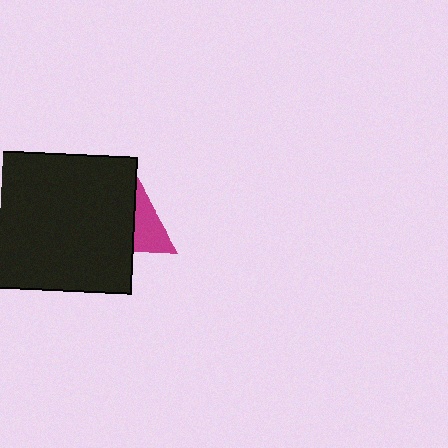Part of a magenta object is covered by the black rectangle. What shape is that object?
It is a triangle.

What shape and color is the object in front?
The object in front is a black rectangle.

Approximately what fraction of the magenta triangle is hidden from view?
Roughly 58% of the magenta triangle is hidden behind the black rectangle.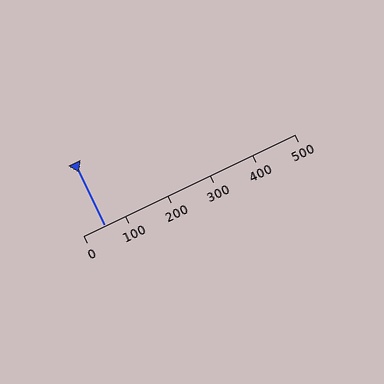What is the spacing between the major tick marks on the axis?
The major ticks are spaced 100 apart.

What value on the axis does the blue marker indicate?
The marker indicates approximately 50.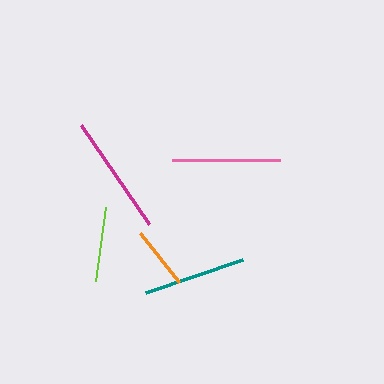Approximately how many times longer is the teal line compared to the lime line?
The teal line is approximately 1.4 times the length of the lime line.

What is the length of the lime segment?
The lime segment is approximately 75 pixels long.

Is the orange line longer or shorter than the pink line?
The pink line is longer than the orange line.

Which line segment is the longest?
The magenta line is the longest at approximately 120 pixels.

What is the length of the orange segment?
The orange segment is approximately 63 pixels long.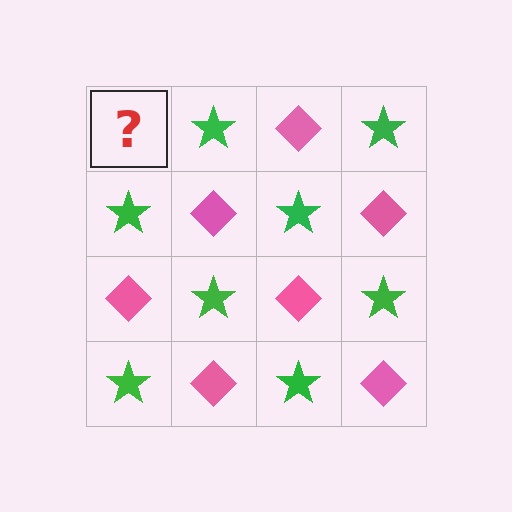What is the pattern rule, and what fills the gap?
The rule is that it alternates pink diamond and green star in a checkerboard pattern. The gap should be filled with a pink diamond.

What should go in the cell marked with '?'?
The missing cell should contain a pink diamond.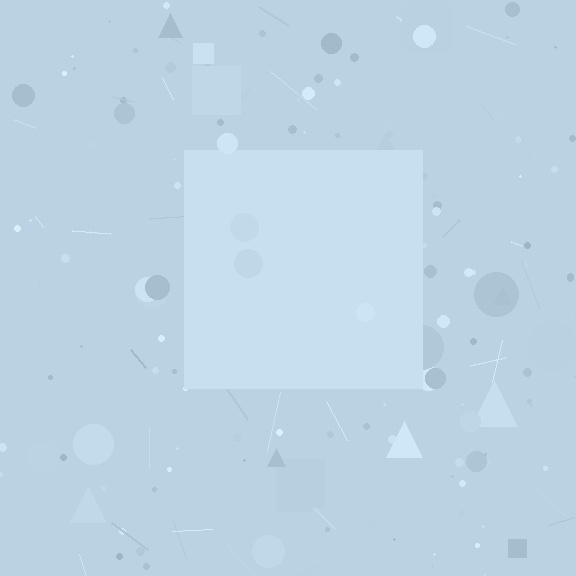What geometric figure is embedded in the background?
A square is embedded in the background.